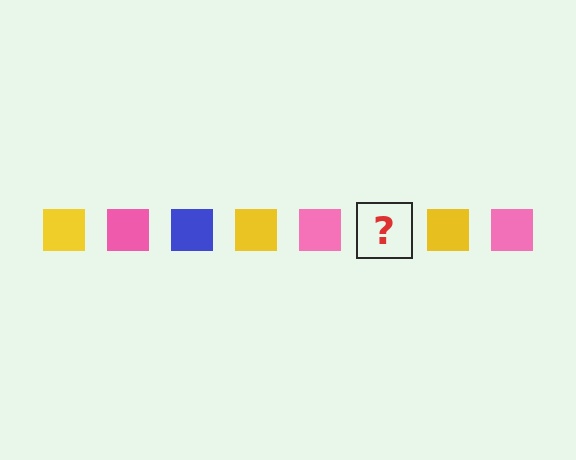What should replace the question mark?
The question mark should be replaced with a blue square.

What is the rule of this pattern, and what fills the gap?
The rule is that the pattern cycles through yellow, pink, blue squares. The gap should be filled with a blue square.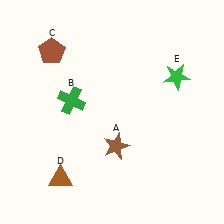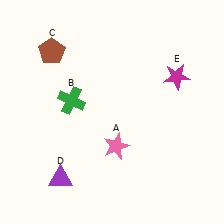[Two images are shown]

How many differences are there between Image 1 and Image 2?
There are 3 differences between the two images.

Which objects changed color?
A changed from brown to pink. D changed from brown to purple. E changed from green to magenta.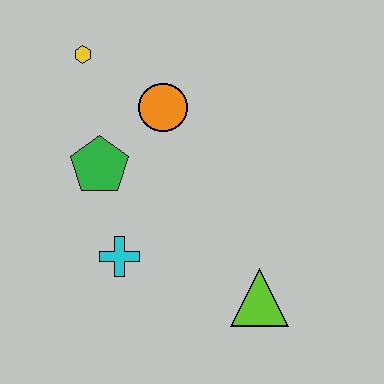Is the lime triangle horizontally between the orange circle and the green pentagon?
No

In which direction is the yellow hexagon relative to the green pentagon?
The yellow hexagon is above the green pentagon.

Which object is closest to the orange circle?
The green pentagon is closest to the orange circle.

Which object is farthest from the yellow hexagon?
The lime triangle is farthest from the yellow hexagon.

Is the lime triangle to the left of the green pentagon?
No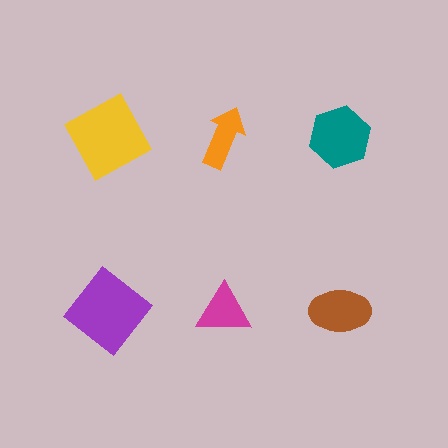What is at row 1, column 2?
An orange arrow.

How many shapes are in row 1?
3 shapes.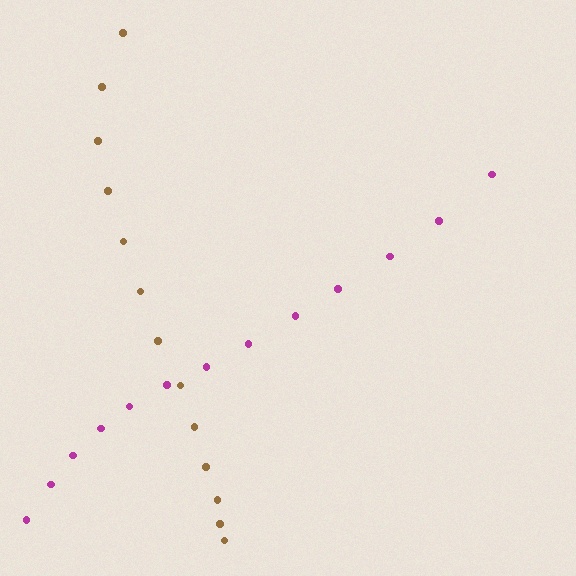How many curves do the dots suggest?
There are 2 distinct paths.